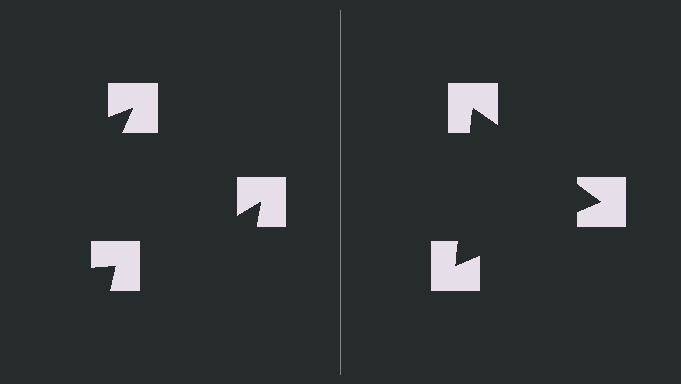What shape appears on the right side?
An illusory triangle.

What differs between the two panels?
The notched squares are positioned identically on both sides; only the wedge orientations differ. On the right they align to a triangle; on the left they are misaligned.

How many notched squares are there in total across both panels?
6 — 3 on each side.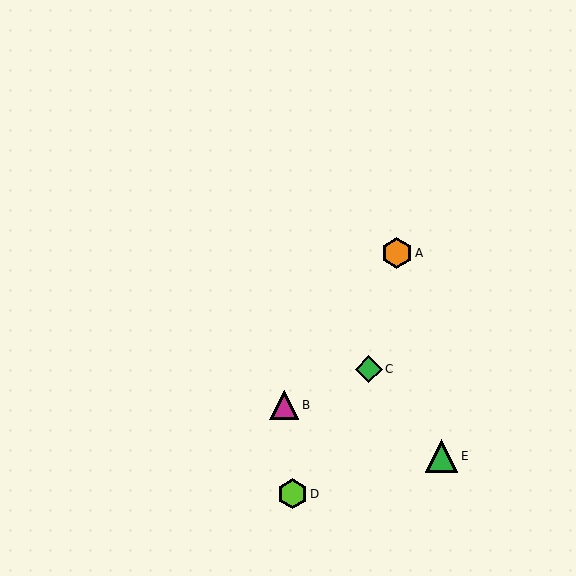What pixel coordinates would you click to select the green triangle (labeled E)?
Click at (442, 456) to select the green triangle E.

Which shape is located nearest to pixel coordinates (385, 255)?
The orange hexagon (labeled A) at (397, 253) is nearest to that location.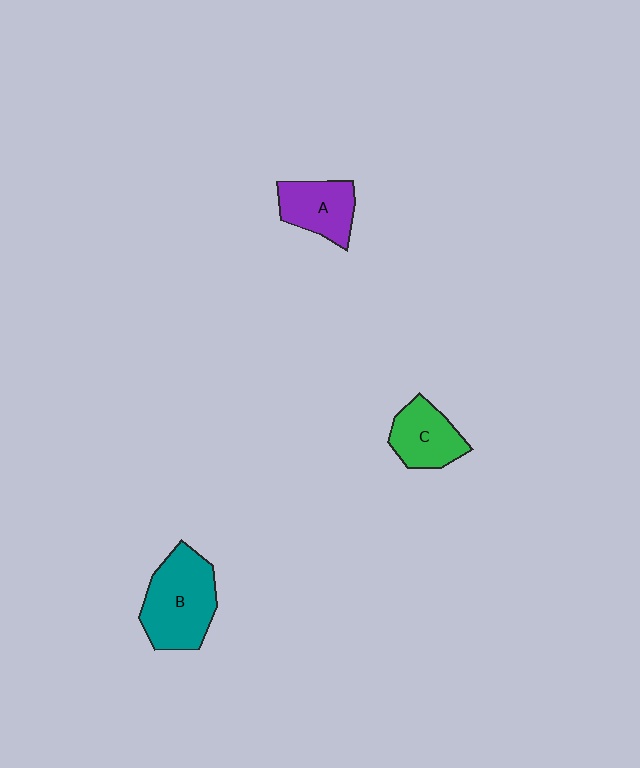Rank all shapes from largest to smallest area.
From largest to smallest: B (teal), A (purple), C (green).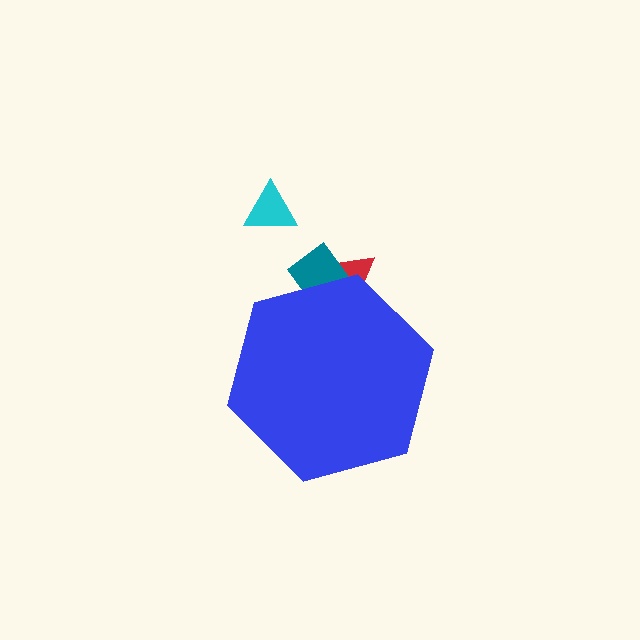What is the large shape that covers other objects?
A blue hexagon.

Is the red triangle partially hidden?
Yes, the red triangle is partially hidden behind the blue hexagon.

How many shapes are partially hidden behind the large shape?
2 shapes are partially hidden.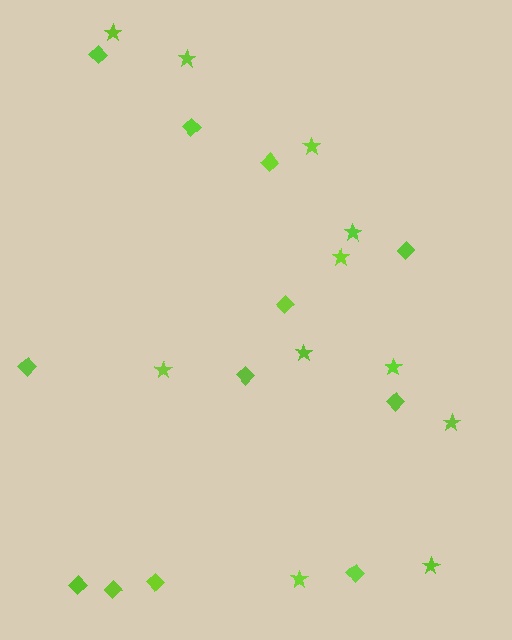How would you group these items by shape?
There are 2 groups: one group of diamonds (12) and one group of stars (11).